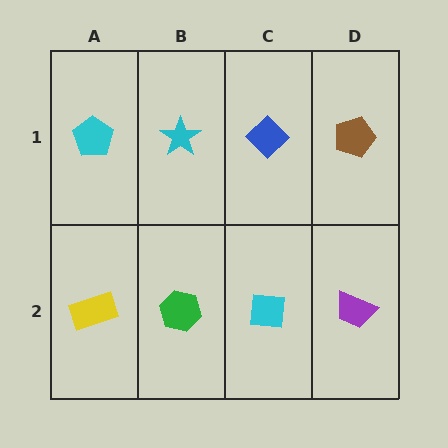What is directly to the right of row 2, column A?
A green hexagon.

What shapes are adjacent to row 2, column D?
A brown pentagon (row 1, column D), a cyan square (row 2, column C).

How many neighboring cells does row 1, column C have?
3.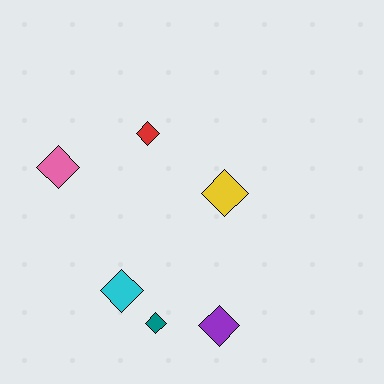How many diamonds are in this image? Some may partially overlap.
There are 6 diamonds.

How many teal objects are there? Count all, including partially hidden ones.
There is 1 teal object.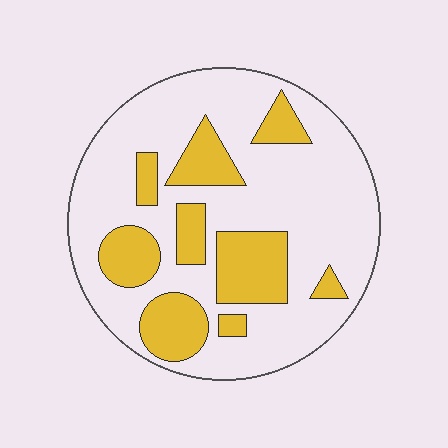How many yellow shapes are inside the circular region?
9.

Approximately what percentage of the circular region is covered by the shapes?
Approximately 30%.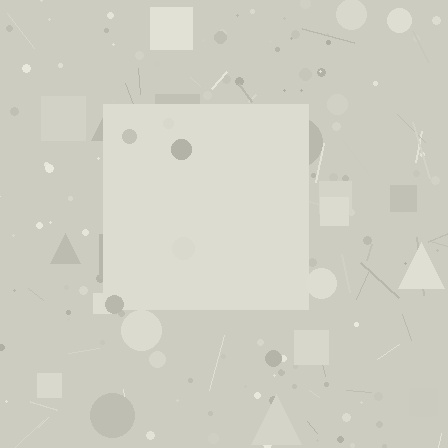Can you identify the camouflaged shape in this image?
The camouflaged shape is a square.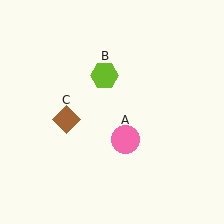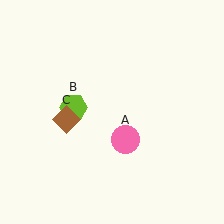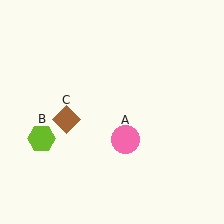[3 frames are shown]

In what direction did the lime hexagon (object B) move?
The lime hexagon (object B) moved down and to the left.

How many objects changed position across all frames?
1 object changed position: lime hexagon (object B).